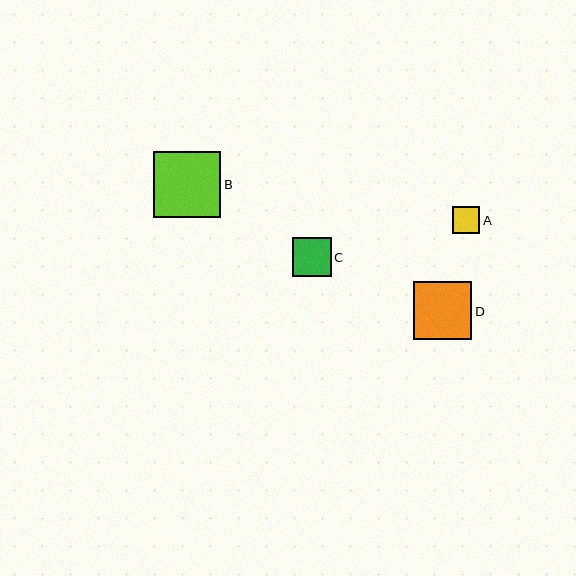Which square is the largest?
Square B is the largest with a size of approximately 67 pixels.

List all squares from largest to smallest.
From largest to smallest: B, D, C, A.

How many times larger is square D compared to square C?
Square D is approximately 1.5 times the size of square C.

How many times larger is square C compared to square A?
Square C is approximately 1.4 times the size of square A.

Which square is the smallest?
Square A is the smallest with a size of approximately 27 pixels.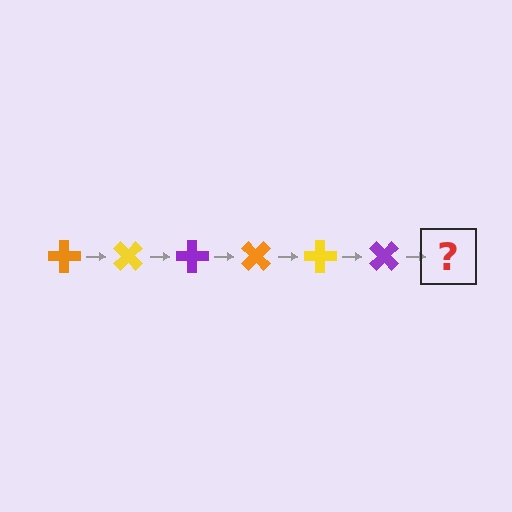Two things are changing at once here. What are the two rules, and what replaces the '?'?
The two rules are that it rotates 45 degrees each step and the color cycles through orange, yellow, and purple. The '?' should be an orange cross, rotated 270 degrees from the start.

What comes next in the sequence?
The next element should be an orange cross, rotated 270 degrees from the start.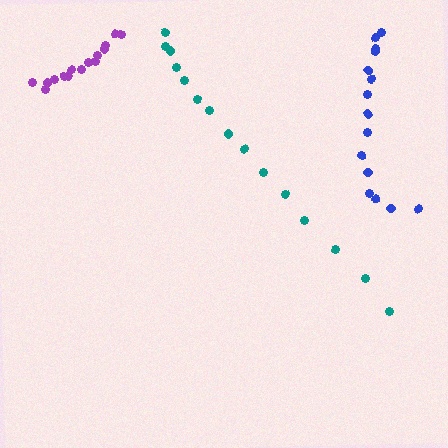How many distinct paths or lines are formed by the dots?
There are 3 distinct paths.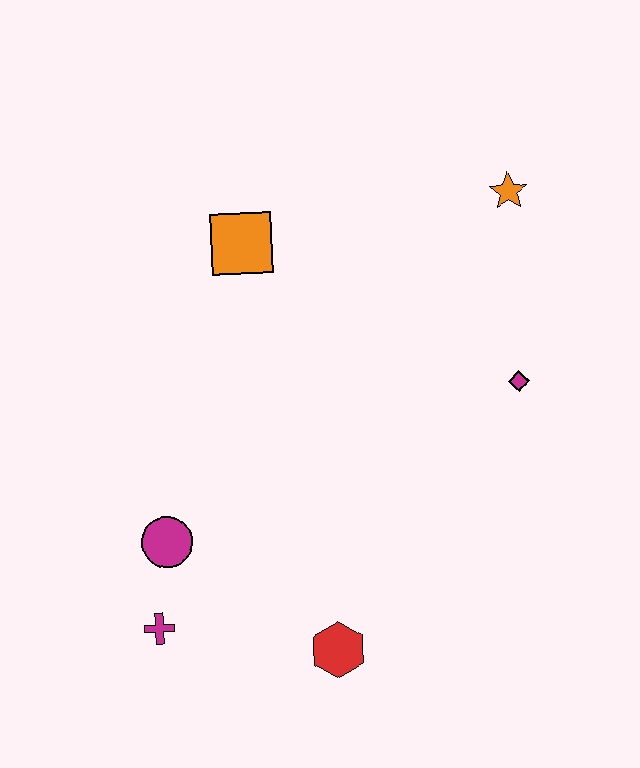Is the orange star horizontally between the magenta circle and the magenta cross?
No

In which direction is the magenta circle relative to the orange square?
The magenta circle is below the orange square.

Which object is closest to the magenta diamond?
The orange star is closest to the magenta diamond.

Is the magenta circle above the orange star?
No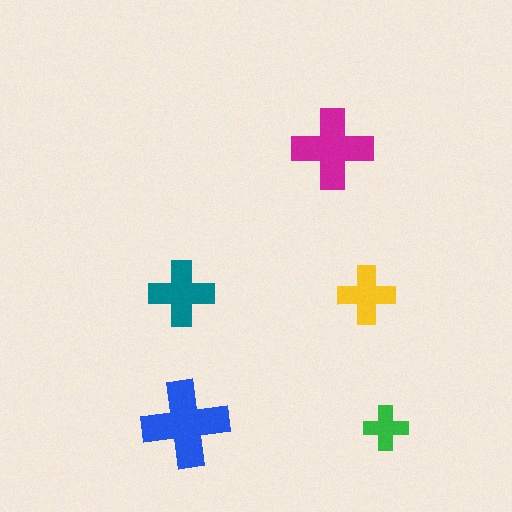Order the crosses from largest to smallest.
the blue one, the magenta one, the teal one, the yellow one, the green one.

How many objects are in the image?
There are 5 objects in the image.